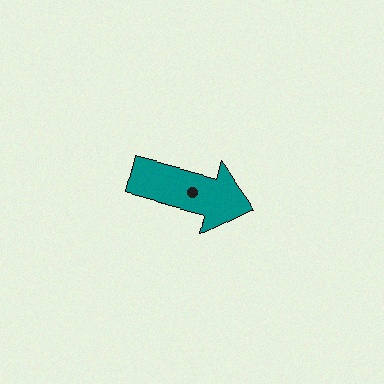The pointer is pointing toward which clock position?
Roughly 3 o'clock.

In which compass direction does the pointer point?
East.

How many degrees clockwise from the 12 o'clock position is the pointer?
Approximately 104 degrees.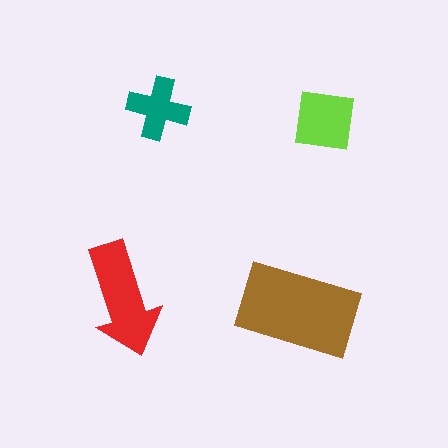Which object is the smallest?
The teal cross.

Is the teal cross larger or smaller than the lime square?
Smaller.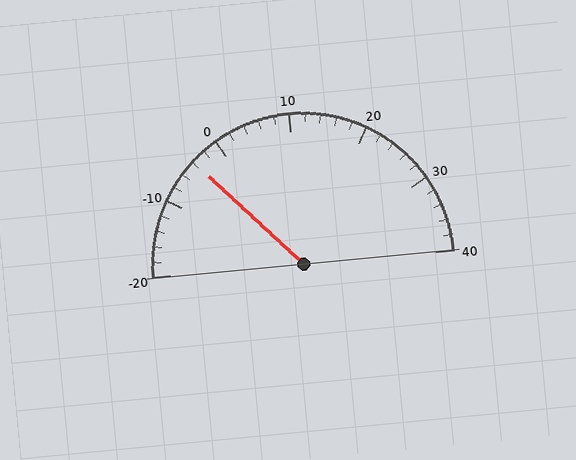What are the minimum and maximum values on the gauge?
The gauge ranges from -20 to 40.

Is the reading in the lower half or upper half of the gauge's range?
The reading is in the lower half of the range (-20 to 40).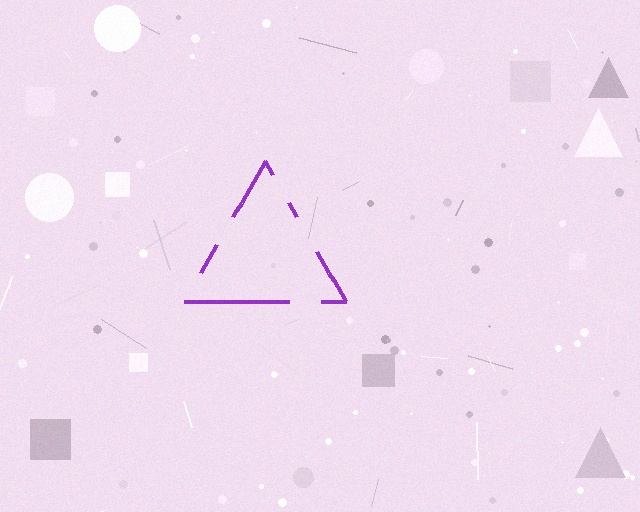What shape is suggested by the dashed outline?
The dashed outline suggests a triangle.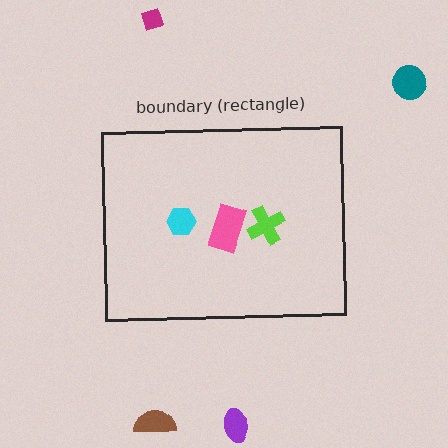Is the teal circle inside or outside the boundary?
Outside.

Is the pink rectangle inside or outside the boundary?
Inside.